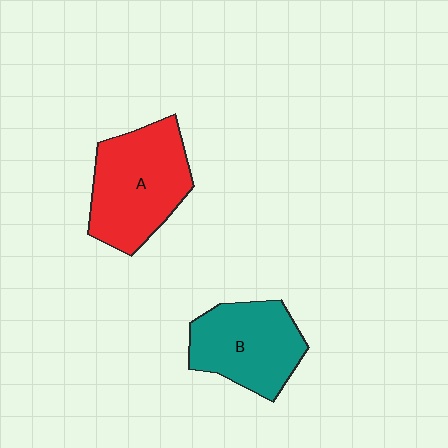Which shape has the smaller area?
Shape B (teal).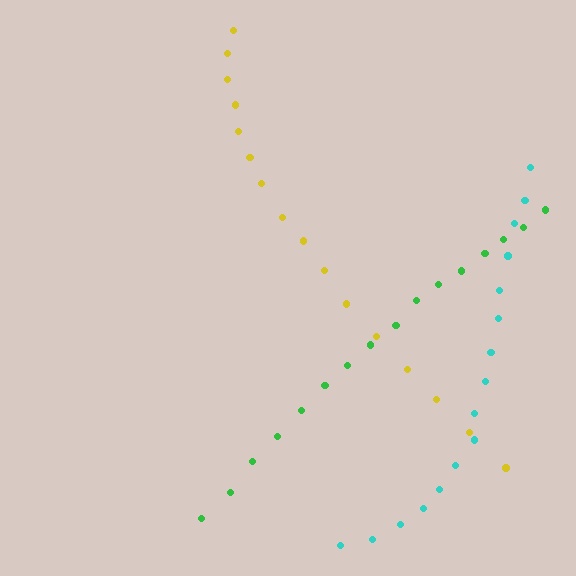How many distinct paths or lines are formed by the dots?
There are 3 distinct paths.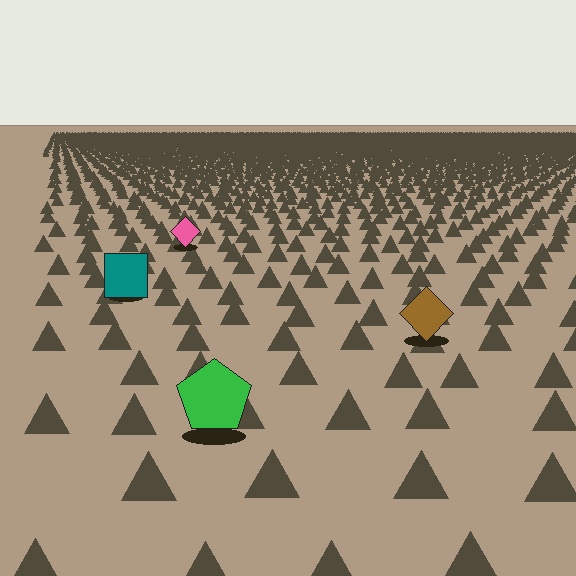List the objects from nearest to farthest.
From nearest to farthest: the green pentagon, the brown diamond, the teal square, the pink diamond.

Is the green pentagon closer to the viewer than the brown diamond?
Yes. The green pentagon is closer — you can tell from the texture gradient: the ground texture is coarser near it.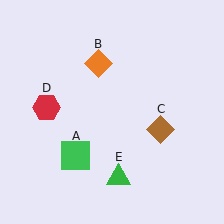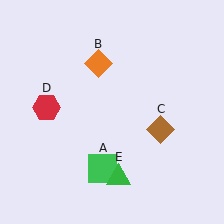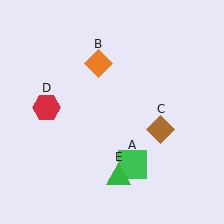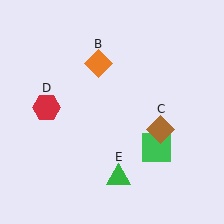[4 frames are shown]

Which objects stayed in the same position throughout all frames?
Orange diamond (object B) and brown diamond (object C) and red hexagon (object D) and green triangle (object E) remained stationary.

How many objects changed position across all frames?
1 object changed position: green square (object A).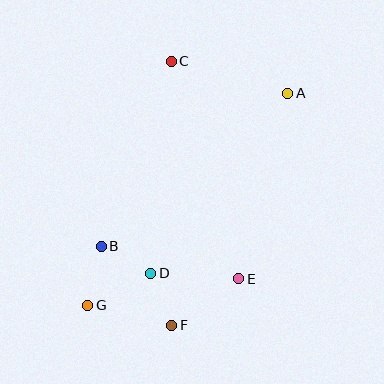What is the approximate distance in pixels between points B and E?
The distance between B and E is approximately 141 pixels.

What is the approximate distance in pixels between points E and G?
The distance between E and G is approximately 154 pixels.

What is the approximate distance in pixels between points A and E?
The distance between A and E is approximately 192 pixels.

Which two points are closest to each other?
Points B and D are closest to each other.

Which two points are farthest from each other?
Points A and G are farthest from each other.